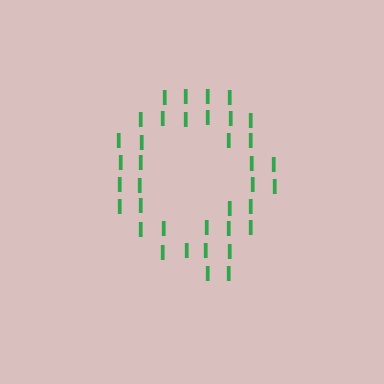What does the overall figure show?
The overall figure shows the letter Q.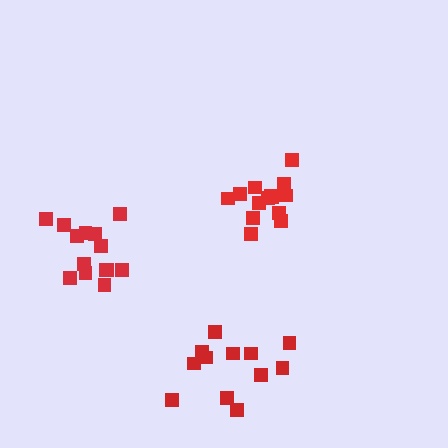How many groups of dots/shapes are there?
There are 3 groups.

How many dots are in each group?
Group 1: 14 dots, Group 2: 14 dots, Group 3: 12 dots (40 total).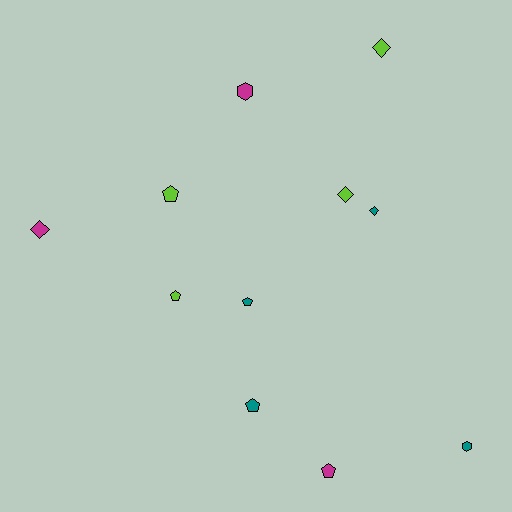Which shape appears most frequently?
Pentagon, with 5 objects.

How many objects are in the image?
There are 11 objects.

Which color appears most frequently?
Teal, with 4 objects.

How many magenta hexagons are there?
There is 1 magenta hexagon.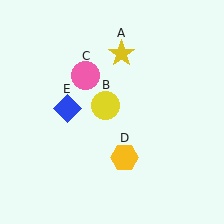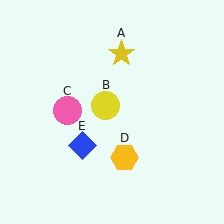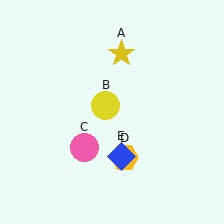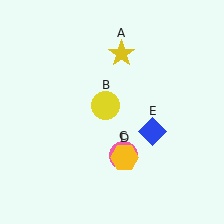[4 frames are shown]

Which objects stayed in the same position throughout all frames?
Yellow star (object A) and yellow circle (object B) and yellow hexagon (object D) remained stationary.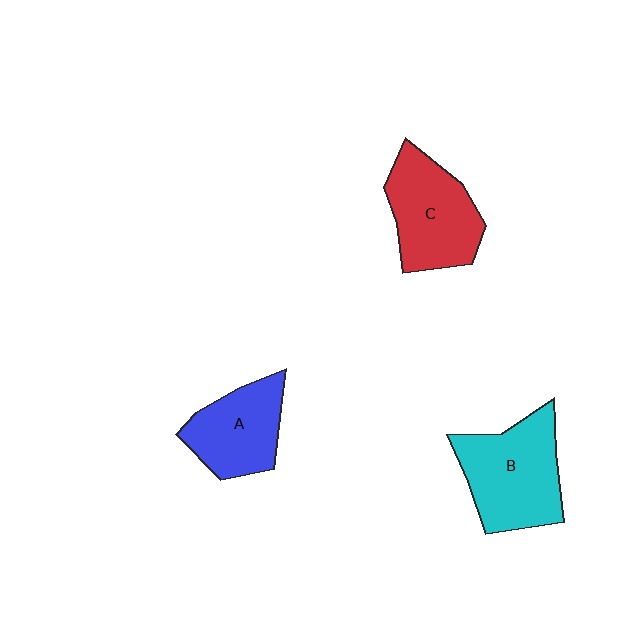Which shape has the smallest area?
Shape A (blue).